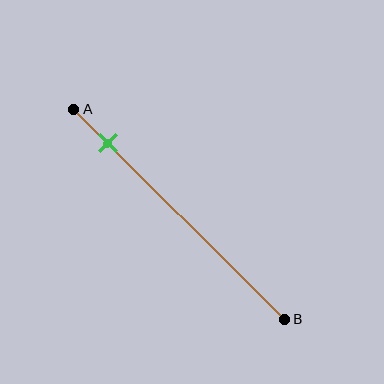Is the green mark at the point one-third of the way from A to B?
No, the mark is at about 15% from A, not at the 33% one-third point.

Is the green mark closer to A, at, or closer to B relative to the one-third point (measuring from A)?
The green mark is closer to point A than the one-third point of segment AB.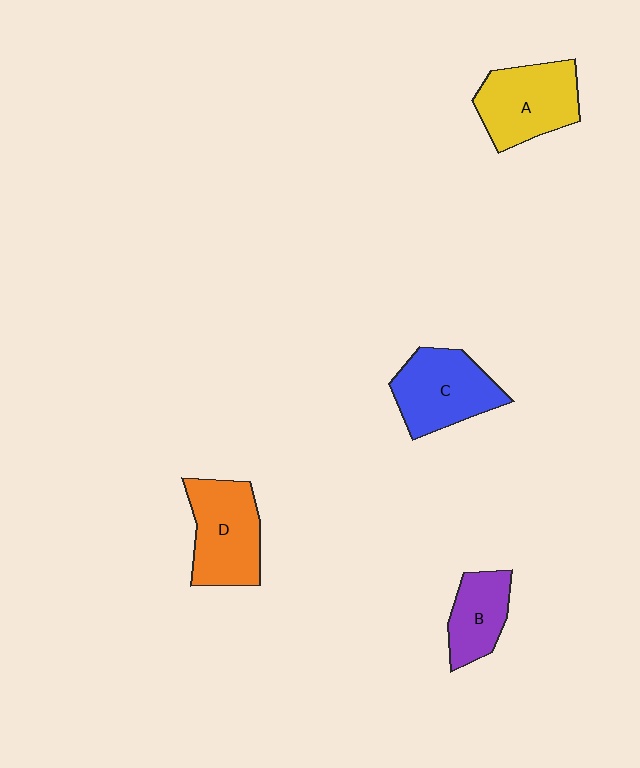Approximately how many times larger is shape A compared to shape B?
Approximately 1.5 times.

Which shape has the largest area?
Shape D (orange).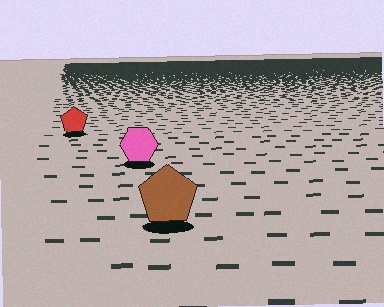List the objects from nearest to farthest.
From nearest to farthest: the brown pentagon, the pink hexagon, the red pentagon.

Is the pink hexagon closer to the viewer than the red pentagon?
Yes. The pink hexagon is closer — you can tell from the texture gradient: the ground texture is coarser near it.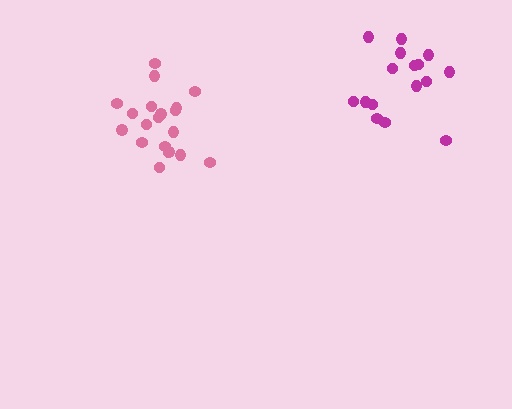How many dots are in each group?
Group 1: 20 dots, Group 2: 16 dots (36 total).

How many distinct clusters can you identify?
There are 2 distinct clusters.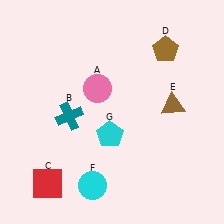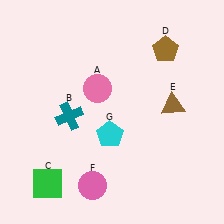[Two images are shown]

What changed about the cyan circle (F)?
In Image 1, F is cyan. In Image 2, it changed to pink.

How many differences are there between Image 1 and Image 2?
There are 2 differences between the two images.